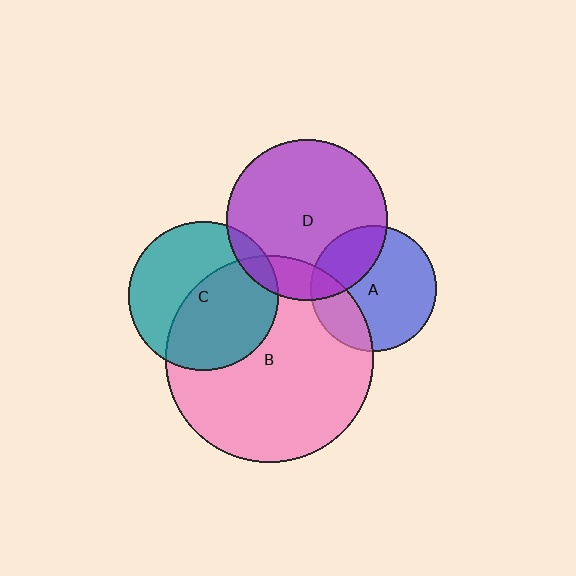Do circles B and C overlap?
Yes.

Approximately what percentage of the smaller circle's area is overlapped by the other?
Approximately 50%.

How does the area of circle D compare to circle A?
Approximately 1.7 times.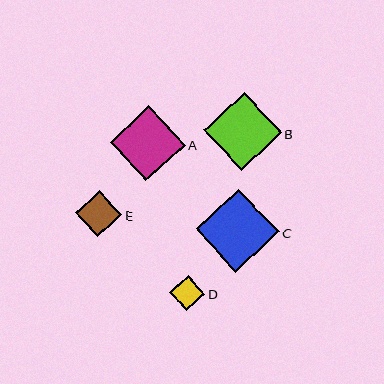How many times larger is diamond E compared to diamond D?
Diamond E is approximately 1.3 times the size of diamond D.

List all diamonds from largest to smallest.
From largest to smallest: C, B, A, E, D.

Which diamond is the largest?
Diamond C is the largest with a size of approximately 83 pixels.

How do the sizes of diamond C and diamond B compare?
Diamond C and diamond B are approximately the same size.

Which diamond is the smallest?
Diamond D is the smallest with a size of approximately 35 pixels.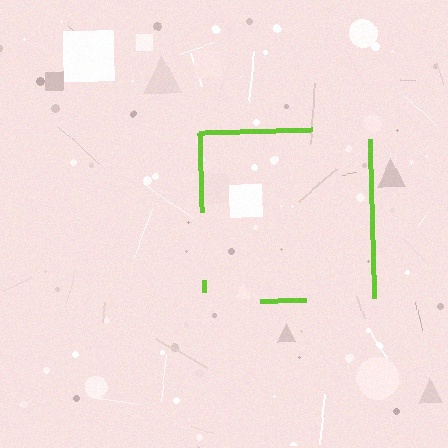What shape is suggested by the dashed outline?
The dashed outline suggests a square.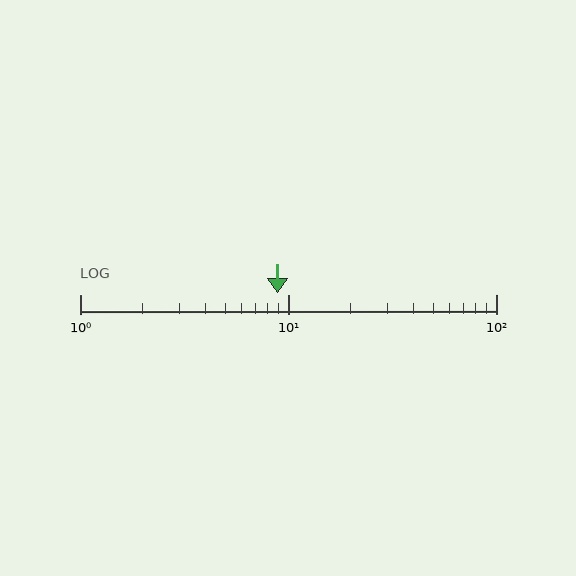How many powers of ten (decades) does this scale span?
The scale spans 2 decades, from 1 to 100.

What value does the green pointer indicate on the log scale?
The pointer indicates approximately 8.9.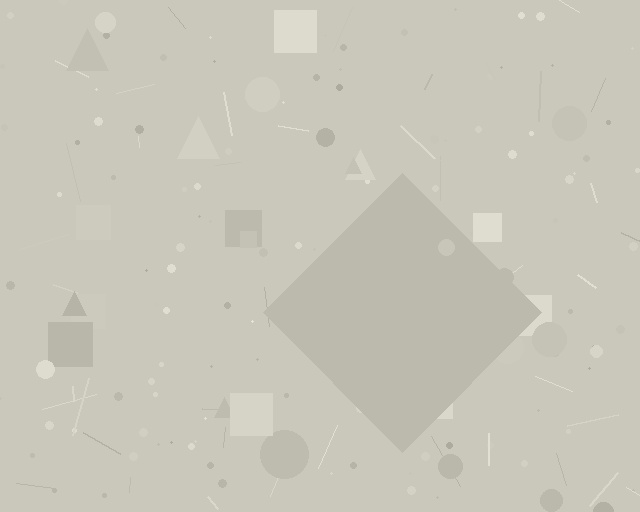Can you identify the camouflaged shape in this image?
The camouflaged shape is a diamond.